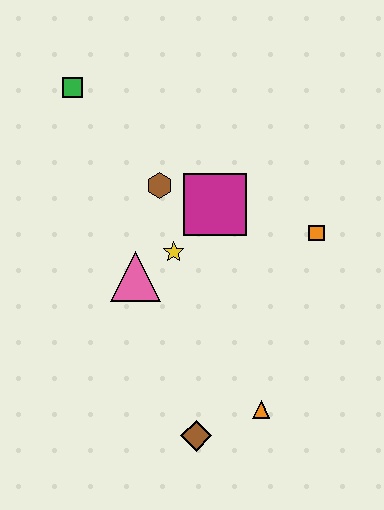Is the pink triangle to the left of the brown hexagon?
Yes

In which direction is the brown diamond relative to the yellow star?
The brown diamond is below the yellow star.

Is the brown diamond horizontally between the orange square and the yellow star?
Yes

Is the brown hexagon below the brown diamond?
No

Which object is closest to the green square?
The brown hexagon is closest to the green square.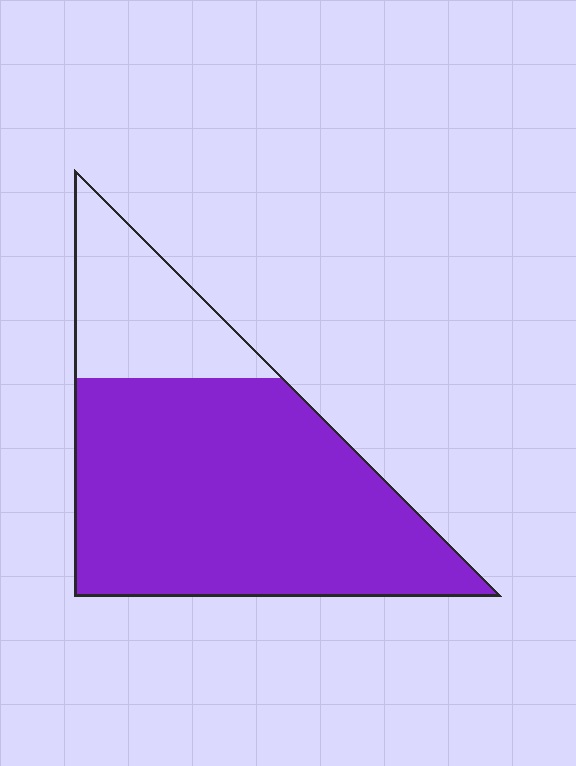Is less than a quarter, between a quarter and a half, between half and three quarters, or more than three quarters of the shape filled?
More than three quarters.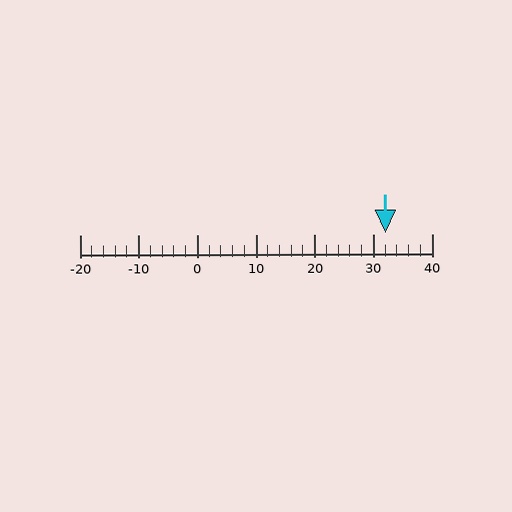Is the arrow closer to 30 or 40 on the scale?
The arrow is closer to 30.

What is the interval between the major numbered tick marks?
The major tick marks are spaced 10 units apart.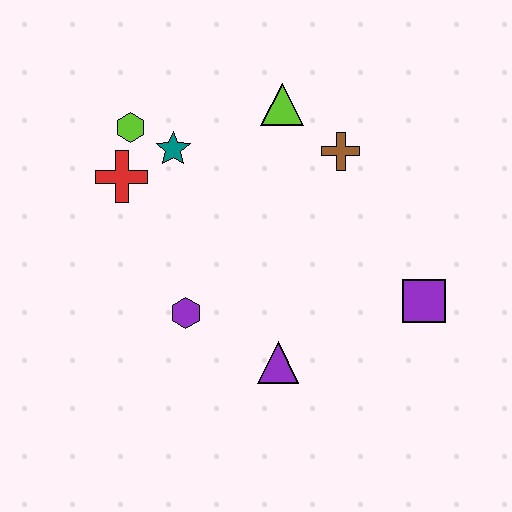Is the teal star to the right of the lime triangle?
No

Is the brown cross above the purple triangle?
Yes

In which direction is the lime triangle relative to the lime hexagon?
The lime triangle is to the right of the lime hexagon.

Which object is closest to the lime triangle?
The brown cross is closest to the lime triangle.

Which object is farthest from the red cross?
The purple square is farthest from the red cross.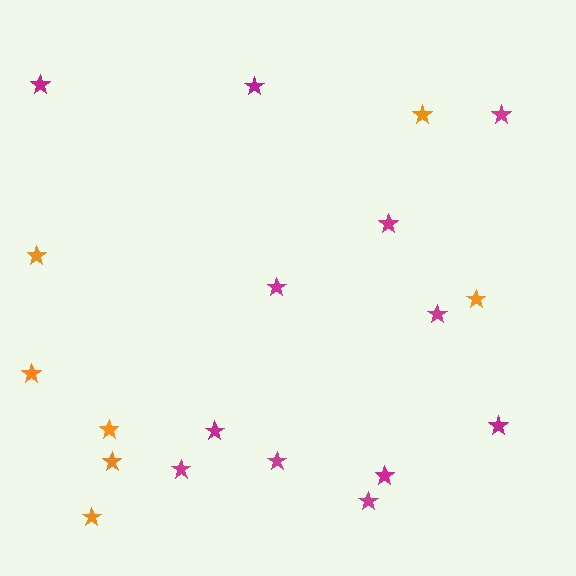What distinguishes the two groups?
There are 2 groups: one group of orange stars (7) and one group of magenta stars (12).